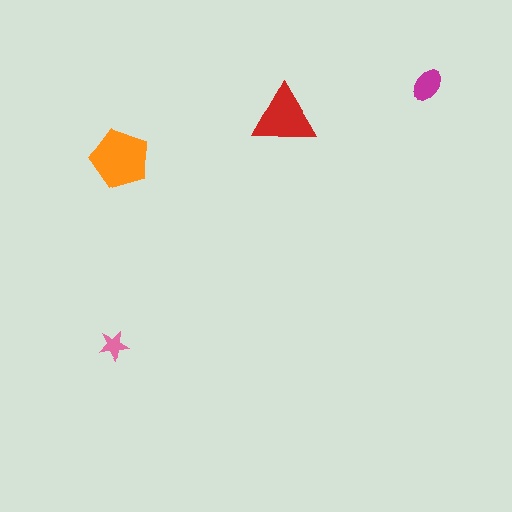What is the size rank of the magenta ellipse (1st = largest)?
3rd.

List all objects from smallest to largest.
The pink star, the magenta ellipse, the red triangle, the orange pentagon.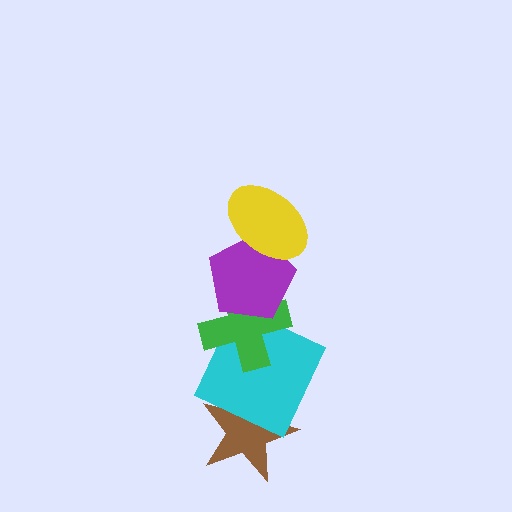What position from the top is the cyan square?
The cyan square is 4th from the top.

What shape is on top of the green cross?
The purple pentagon is on top of the green cross.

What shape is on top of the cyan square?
The green cross is on top of the cyan square.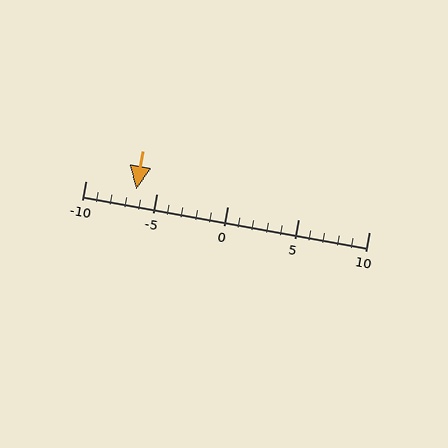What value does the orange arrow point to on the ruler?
The orange arrow points to approximately -6.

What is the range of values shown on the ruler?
The ruler shows values from -10 to 10.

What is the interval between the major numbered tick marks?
The major tick marks are spaced 5 units apart.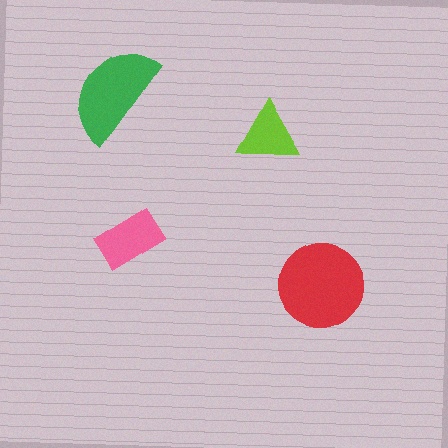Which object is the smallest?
The lime triangle.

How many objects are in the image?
There are 4 objects in the image.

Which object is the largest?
The red circle.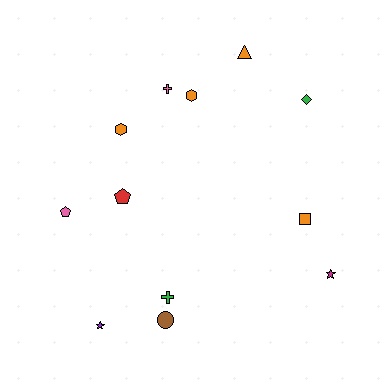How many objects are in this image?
There are 12 objects.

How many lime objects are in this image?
There are no lime objects.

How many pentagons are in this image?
There are 2 pentagons.